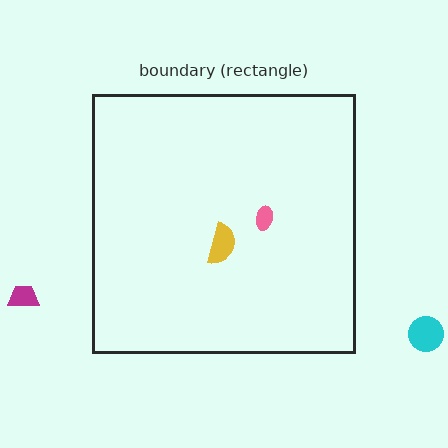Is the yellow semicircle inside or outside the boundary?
Inside.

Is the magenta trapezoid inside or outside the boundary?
Outside.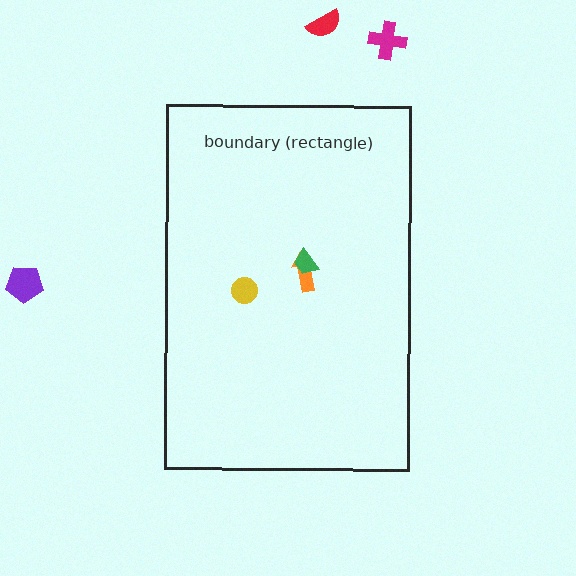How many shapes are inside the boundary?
3 inside, 3 outside.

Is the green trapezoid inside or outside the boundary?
Inside.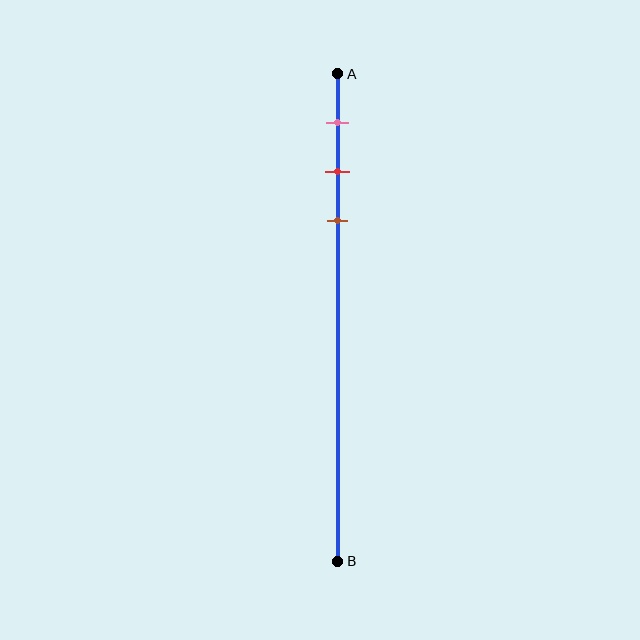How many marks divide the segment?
There are 3 marks dividing the segment.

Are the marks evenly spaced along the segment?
Yes, the marks are approximately evenly spaced.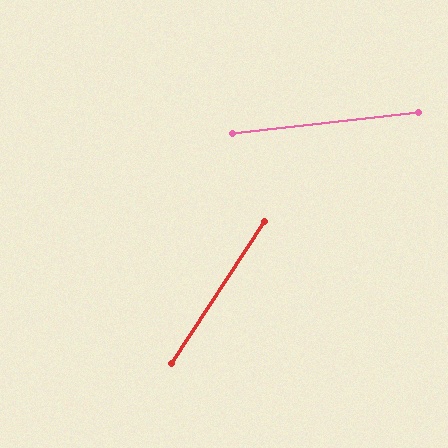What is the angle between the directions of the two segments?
Approximately 50 degrees.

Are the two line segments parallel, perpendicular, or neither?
Neither parallel nor perpendicular — they differ by about 50°.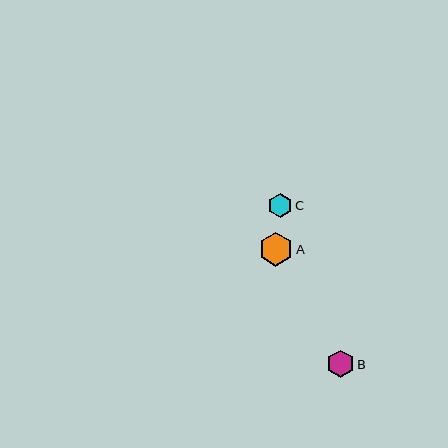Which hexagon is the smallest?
Hexagon C is the smallest with a size of approximately 24 pixels.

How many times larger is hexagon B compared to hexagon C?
Hexagon B is approximately 1.1 times the size of hexagon C.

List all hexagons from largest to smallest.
From largest to smallest: A, B, C.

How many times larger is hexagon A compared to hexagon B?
Hexagon A is approximately 1.2 times the size of hexagon B.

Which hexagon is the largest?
Hexagon A is the largest with a size of approximately 34 pixels.